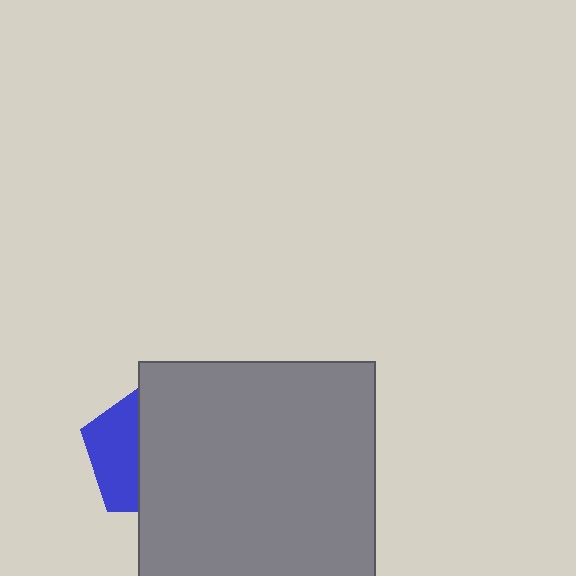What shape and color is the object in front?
The object in front is a gray square.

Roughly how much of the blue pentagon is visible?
A small part of it is visible (roughly 37%).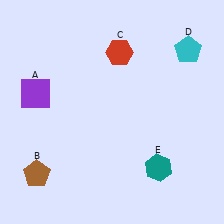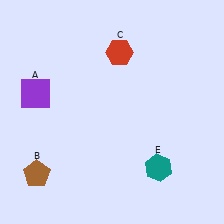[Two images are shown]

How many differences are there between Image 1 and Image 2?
There is 1 difference between the two images.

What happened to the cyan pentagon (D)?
The cyan pentagon (D) was removed in Image 2. It was in the top-right area of Image 1.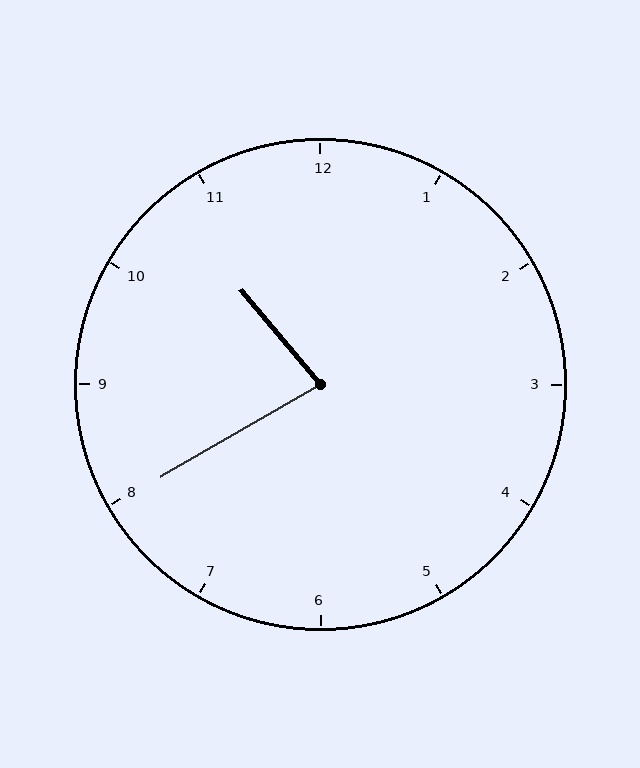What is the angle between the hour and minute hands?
Approximately 80 degrees.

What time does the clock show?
10:40.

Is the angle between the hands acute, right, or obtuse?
It is acute.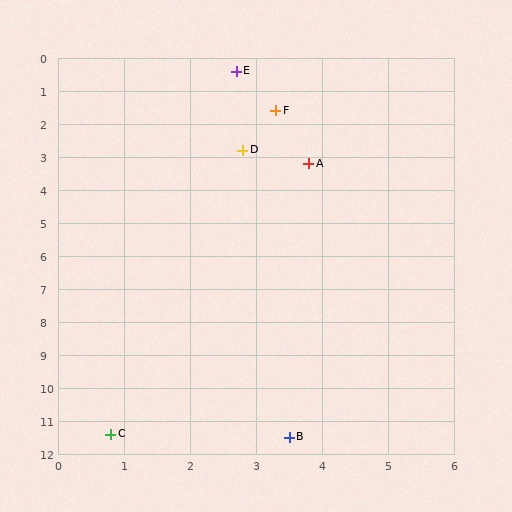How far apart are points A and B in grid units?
Points A and B are about 8.3 grid units apart.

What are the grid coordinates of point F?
Point F is at approximately (3.3, 1.6).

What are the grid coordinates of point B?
Point B is at approximately (3.5, 11.5).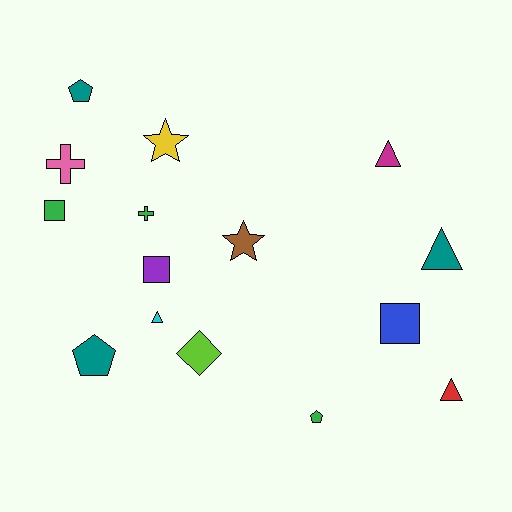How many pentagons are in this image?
There are 3 pentagons.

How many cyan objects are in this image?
There is 1 cyan object.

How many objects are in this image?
There are 15 objects.